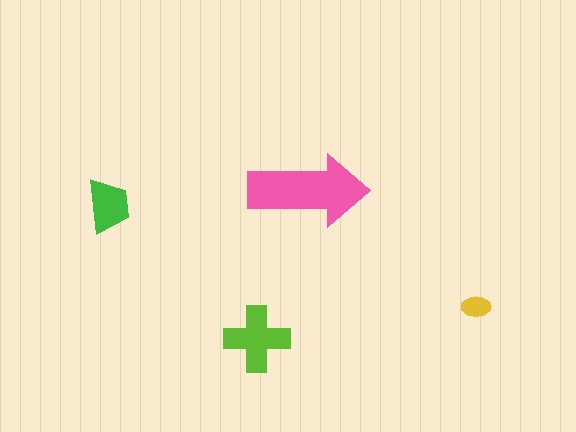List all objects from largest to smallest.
The pink arrow, the lime cross, the green trapezoid, the yellow ellipse.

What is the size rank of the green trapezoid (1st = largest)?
3rd.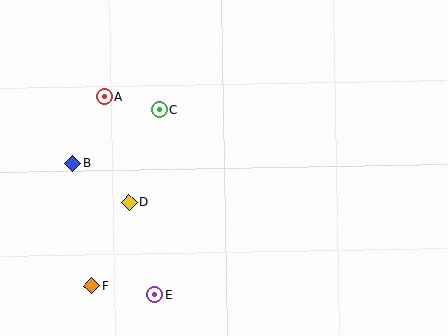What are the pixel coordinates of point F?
Point F is at (92, 286).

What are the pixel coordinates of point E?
Point E is at (155, 295).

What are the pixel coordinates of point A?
Point A is at (104, 97).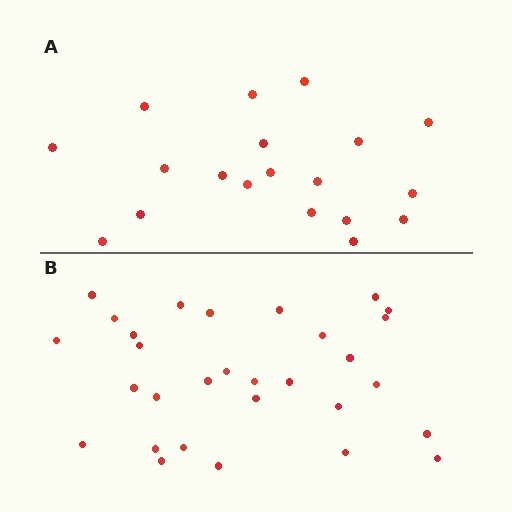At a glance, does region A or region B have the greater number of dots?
Region B (the bottom region) has more dots.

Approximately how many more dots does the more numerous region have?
Region B has roughly 12 or so more dots than region A.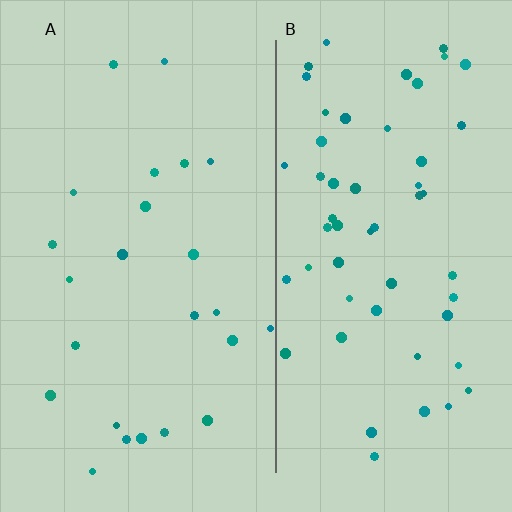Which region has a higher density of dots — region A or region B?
B (the right).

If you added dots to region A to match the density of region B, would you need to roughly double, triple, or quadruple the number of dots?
Approximately double.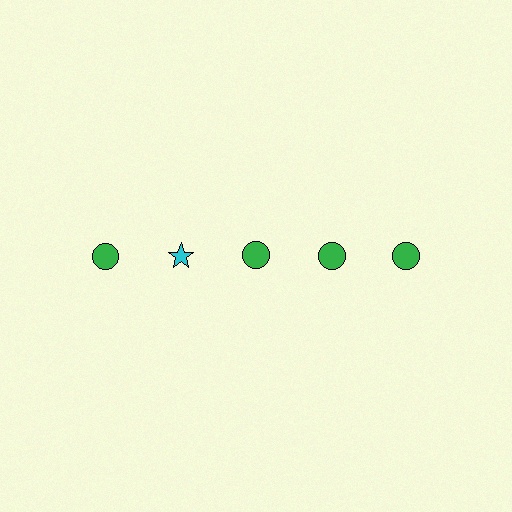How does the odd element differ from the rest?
It differs in both color (cyan instead of green) and shape (star instead of circle).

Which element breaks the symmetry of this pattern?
The cyan star in the top row, second from left column breaks the symmetry. All other shapes are green circles.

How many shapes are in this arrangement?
There are 5 shapes arranged in a grid pattern.